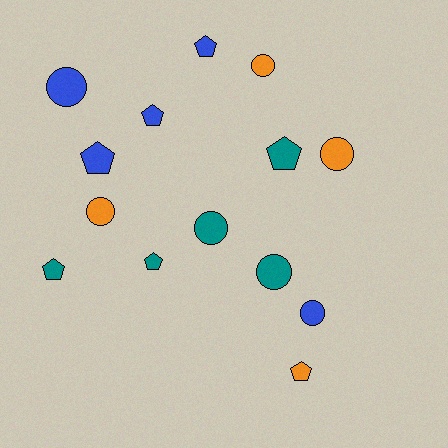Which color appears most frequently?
Teal, with 5 objects.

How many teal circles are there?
There are 2 teal circles.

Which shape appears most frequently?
Pentagon, with 7 objects.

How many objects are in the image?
There are 14 objects.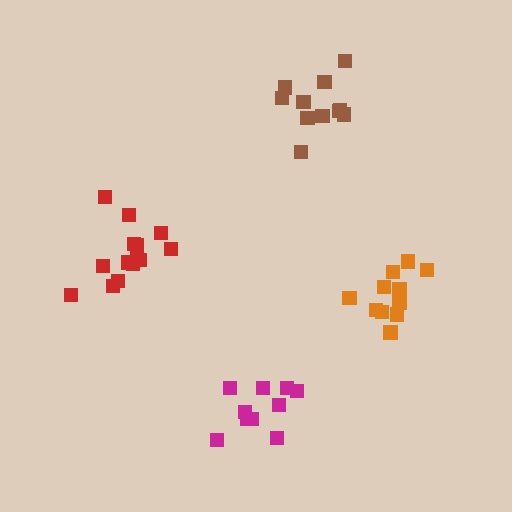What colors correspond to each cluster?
The clusters are colored: orange, brown, red, magenta.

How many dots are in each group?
Group 1: 11 dots, Group 2: 11 dots, Group 3: 14 dots, Group 4: 10 dots (46 total).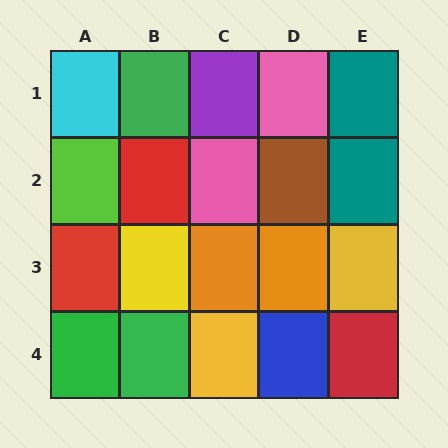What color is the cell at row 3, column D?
Orange.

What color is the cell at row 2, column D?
Brown.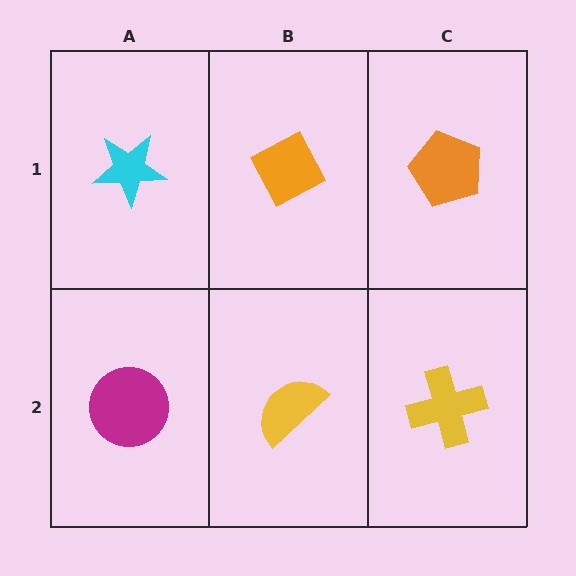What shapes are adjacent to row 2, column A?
A cyan star (row 1, column A), a yellow semicircle (row 2, column B).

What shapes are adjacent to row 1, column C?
A yellow cross (row 2, column C), an orange diamond (row 1, column B).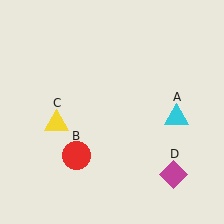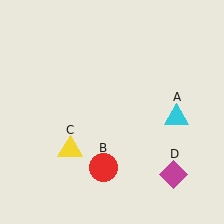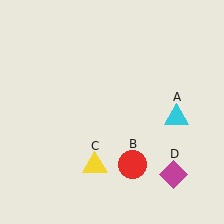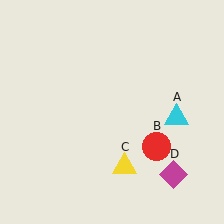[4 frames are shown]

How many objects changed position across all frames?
2 objects changed position: red circle (object B), yellow triangle (object C).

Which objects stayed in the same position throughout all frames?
Cyan triangle (object A) and magenta diamond (object D) remained stationary.